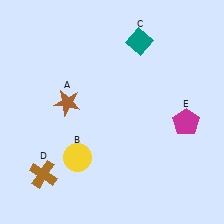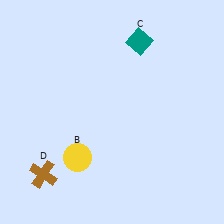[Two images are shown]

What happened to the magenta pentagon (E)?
The magenta pentagon (E) was removed in Image 2. It was in the bottom-right area of Image 1.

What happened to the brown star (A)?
The brown star (A) was removed in Image 2. It was in the top-left area of Image 1.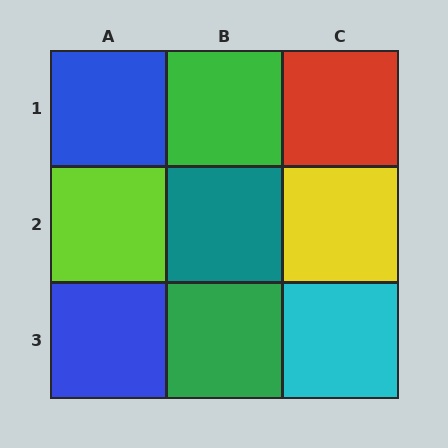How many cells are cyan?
1 cell is cyan.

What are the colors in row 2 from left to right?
Lime, teal, yellow.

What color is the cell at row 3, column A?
Blue.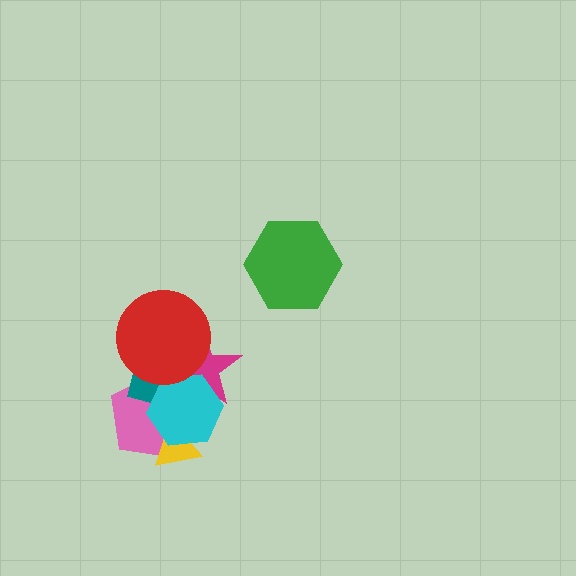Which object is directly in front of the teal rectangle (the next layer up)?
The magenta star is directly in front of the teal rectangle.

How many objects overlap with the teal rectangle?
4 objects overlap with the teal rectangle.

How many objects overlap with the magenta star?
4 objects overlap with the magenta star.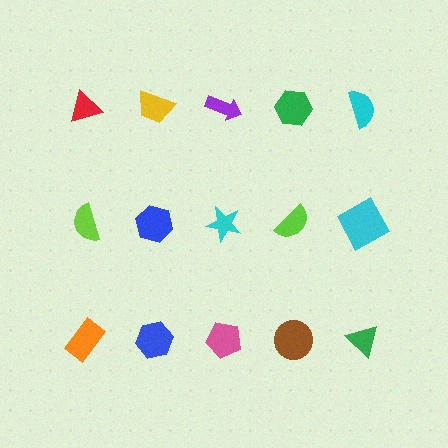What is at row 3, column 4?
A brown circle.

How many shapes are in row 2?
5 shapes.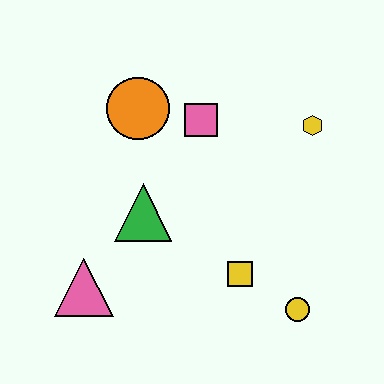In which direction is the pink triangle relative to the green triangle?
The pink triangle is below the green triangle.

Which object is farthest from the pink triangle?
The yellow hexagon is farthest from the pink triangle.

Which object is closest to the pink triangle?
The green triangle is closest to the pink triangle.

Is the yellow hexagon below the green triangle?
No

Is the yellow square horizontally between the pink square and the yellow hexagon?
Yes